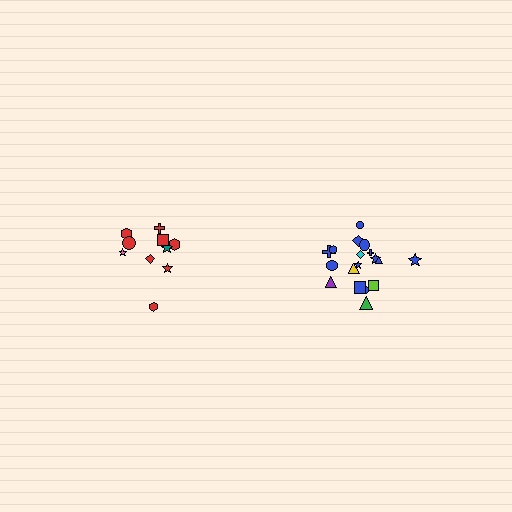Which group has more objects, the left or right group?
The right group.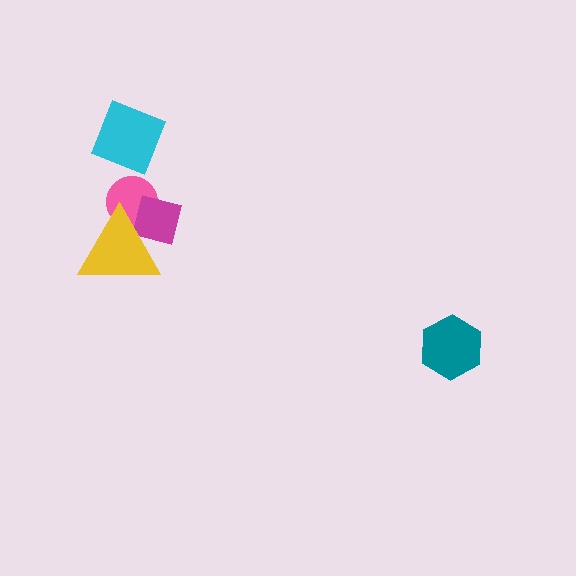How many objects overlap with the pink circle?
2 objects overlap with the pink circle.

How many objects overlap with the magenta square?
2 objects overlap with the magenta square.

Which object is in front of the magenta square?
The yellow triangle is in front of the magenta square.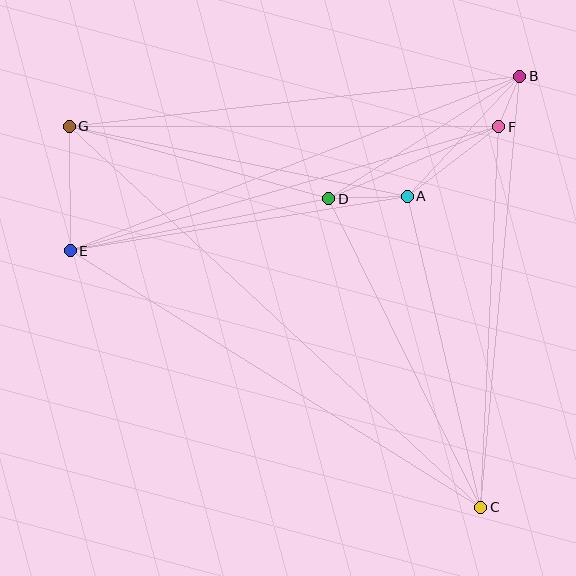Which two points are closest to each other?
Points B and F are closest to each other.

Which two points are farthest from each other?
Points C and G are farthest from each other.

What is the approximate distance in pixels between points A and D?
The distance between A and D is approximately 79 pixels.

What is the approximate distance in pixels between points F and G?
The distance between F and G is approximately 429 pixels.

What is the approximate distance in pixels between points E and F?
The distance between E and F is approximately 446 pixels.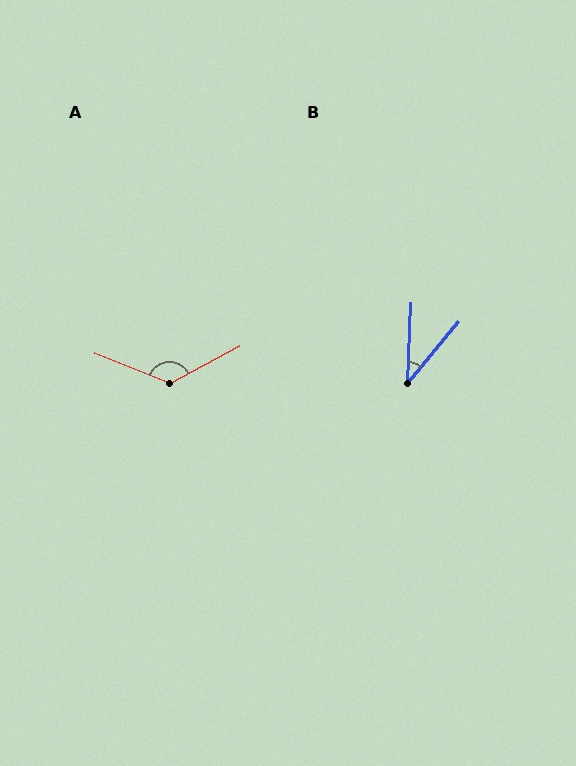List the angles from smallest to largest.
B (37°), A (130°).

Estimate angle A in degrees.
Approximately 130 degrees.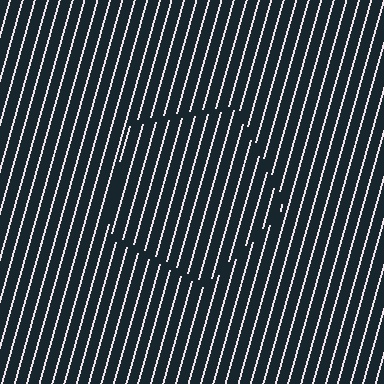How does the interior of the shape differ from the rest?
The interior of the shape contains the same grating, shifted by half a period — the contour is defined by the phase discontinuity where line-ends from the inner and outer gratings abut.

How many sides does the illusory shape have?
5 sides — the line-ends trace a pentagon.